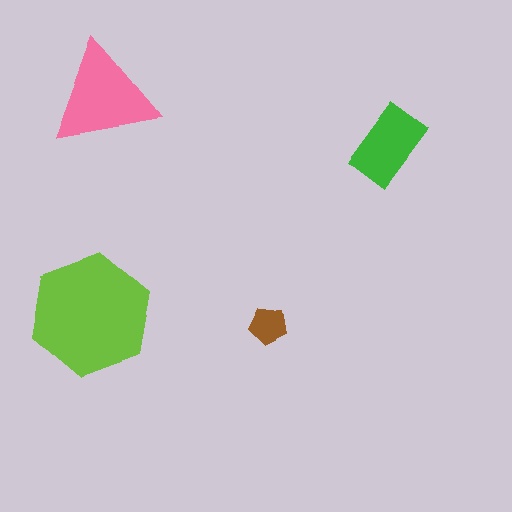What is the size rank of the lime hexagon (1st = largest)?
1st.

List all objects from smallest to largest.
The brown pentagon, the green rectangle, the pink triangle, the lime hexagon.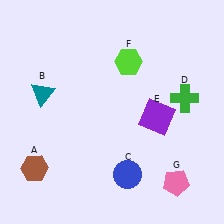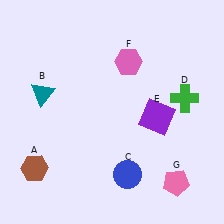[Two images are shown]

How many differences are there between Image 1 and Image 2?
There is 1 difference between the two images.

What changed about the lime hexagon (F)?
In Image 1, F is lime. In Image 2, it changed to pink.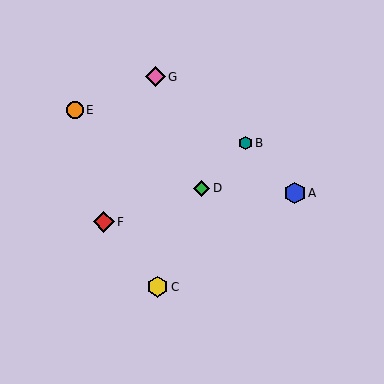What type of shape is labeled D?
Shape D is a green diamond.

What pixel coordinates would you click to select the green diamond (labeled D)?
Click at (202, 188) to select the green diamond D.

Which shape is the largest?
The red diamond (labeled F) is the largest.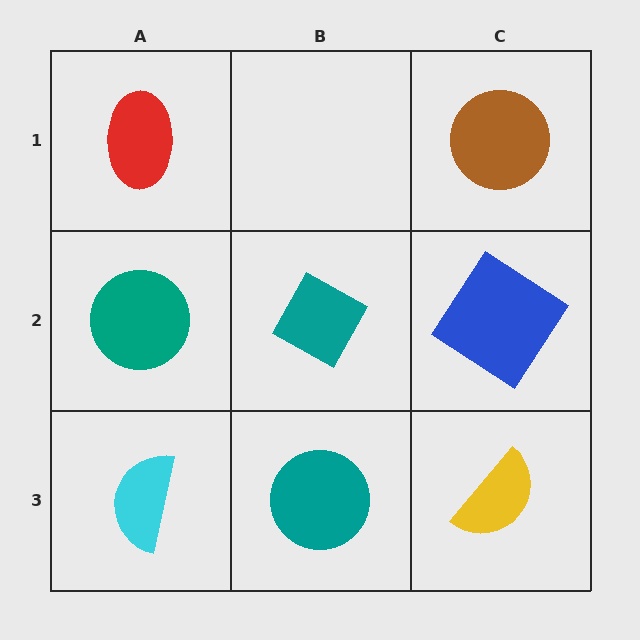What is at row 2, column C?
A blue diamond.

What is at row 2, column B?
A teal diamond.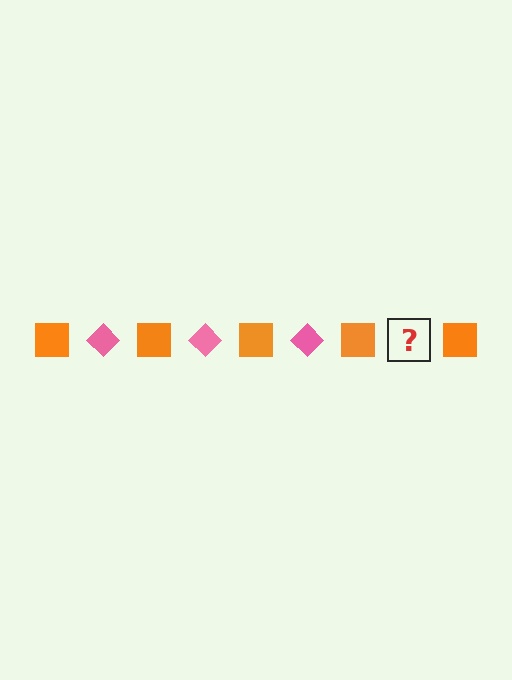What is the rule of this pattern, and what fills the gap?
The rule is that the pattern alternates between orange square and pink diamond. The gap should be filled with a pink diamond.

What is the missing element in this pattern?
The missing element is a pink diamond.